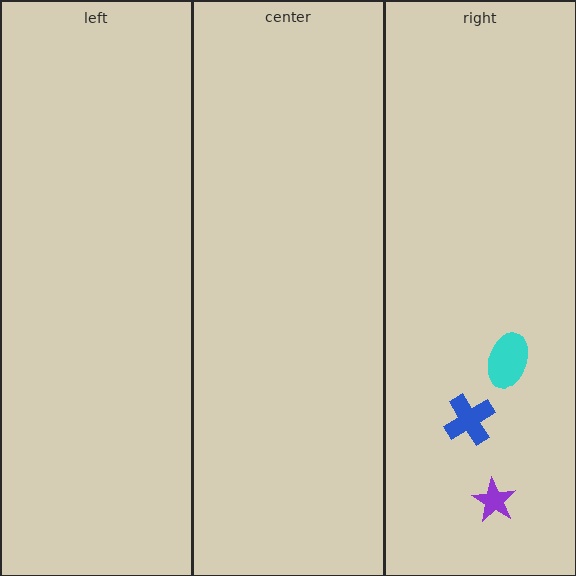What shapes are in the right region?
The blue cross, the purple star, the cyan ellipse.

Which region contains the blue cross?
The right region.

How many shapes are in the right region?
3.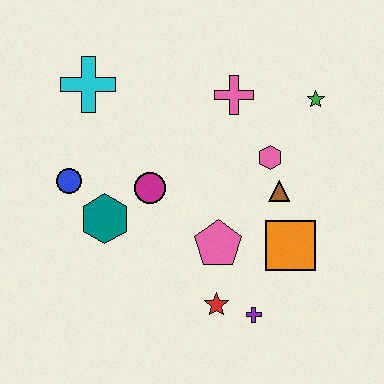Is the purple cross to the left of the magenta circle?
No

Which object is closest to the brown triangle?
The pink hexagon is closest to the brown triangle.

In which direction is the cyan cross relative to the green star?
The cyan cross is to the left of the green star.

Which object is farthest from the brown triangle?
The cyan cross is farthest from the brown triangle.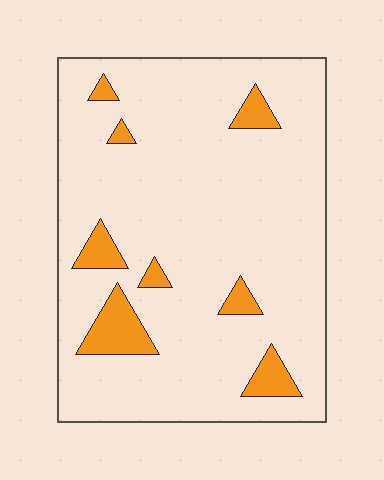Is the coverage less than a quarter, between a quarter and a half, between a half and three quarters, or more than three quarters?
Less than a quarter.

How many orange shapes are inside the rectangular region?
8.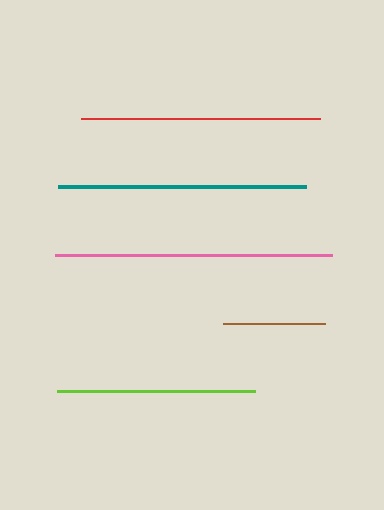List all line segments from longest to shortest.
From longest to shortest: pink, teal, red, lime, brown.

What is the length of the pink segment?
The pink segment is approximately 277 pixels long.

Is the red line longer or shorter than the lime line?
The red line is longer than the lime line.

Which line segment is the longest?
The pink line is the longest at approximately 277 pixels.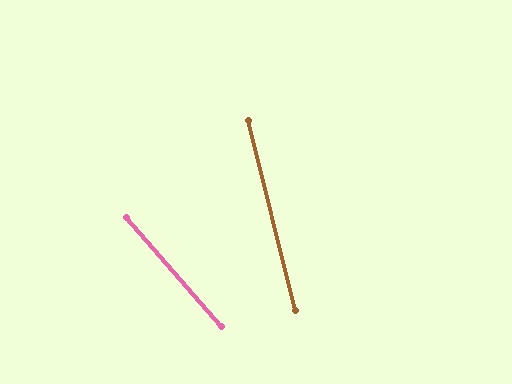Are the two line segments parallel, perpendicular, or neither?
Neither parallel nor perpendicular — they differ by about 27°.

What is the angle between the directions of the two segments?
Approximately 27 degrees.